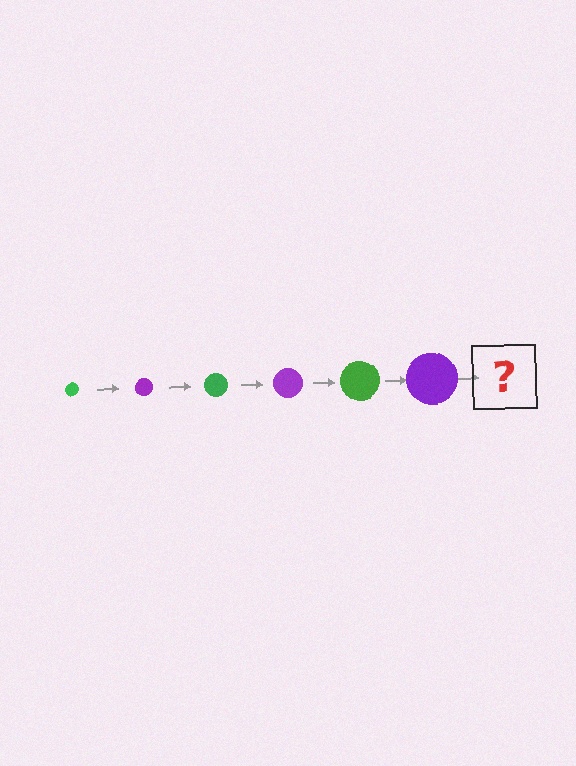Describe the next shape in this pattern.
It should be a green circle, larger than the previous one.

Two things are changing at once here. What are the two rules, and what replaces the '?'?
The two rules are that the circle grows larger each step and the color cycles through green and purple. The '?' should be a green circle, larger than the previous one.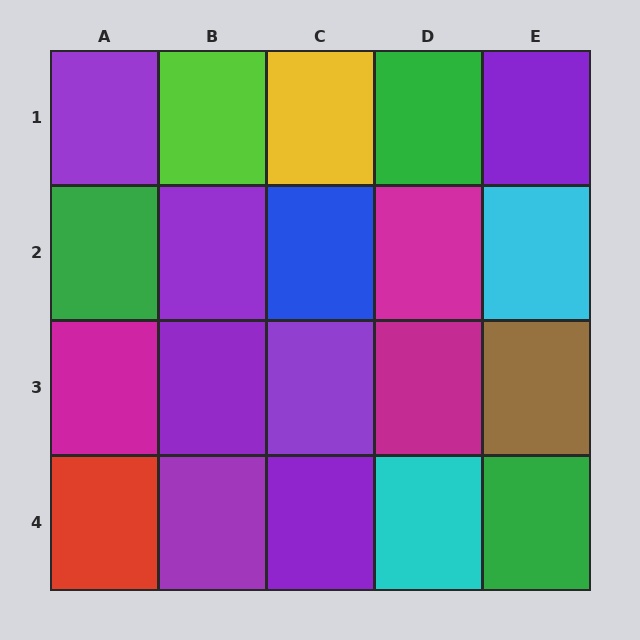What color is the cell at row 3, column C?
Purple.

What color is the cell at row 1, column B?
Lime.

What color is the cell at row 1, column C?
Yellow.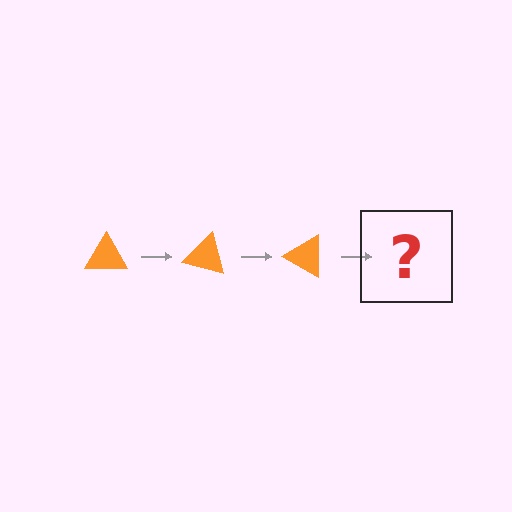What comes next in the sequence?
The next element should be an orange triangle rotated 45 degrees.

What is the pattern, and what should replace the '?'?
The pattern is that the triangle rotates 15 degrees each step. The '?' should be an orange triangle rotated 45 degrees.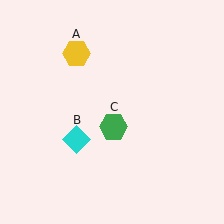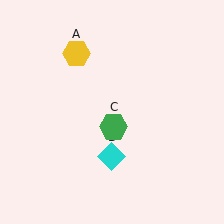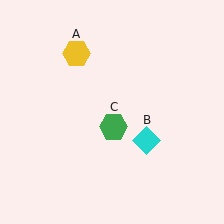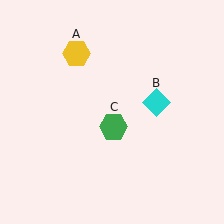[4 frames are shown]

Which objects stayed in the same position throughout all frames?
Yellow hexagon (object A) and green hexagon (object C) remained stationary.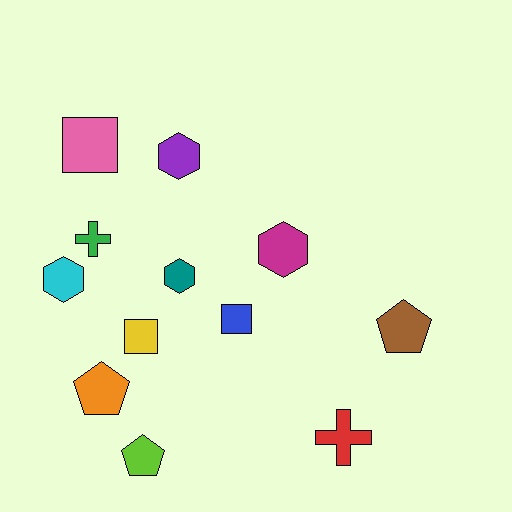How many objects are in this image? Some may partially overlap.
There are 12 objects.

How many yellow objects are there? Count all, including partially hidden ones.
There is 1 yellow object.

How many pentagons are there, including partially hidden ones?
There are 3 pentagons.